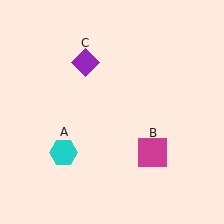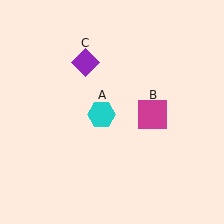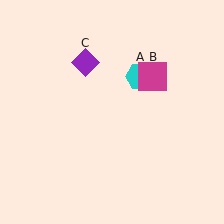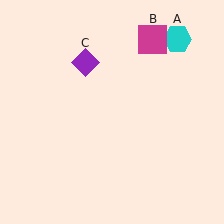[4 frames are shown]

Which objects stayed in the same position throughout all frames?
Purple diamond (object C) remained stationary.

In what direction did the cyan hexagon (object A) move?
The cyan hexagon (object A) moved up and to the right.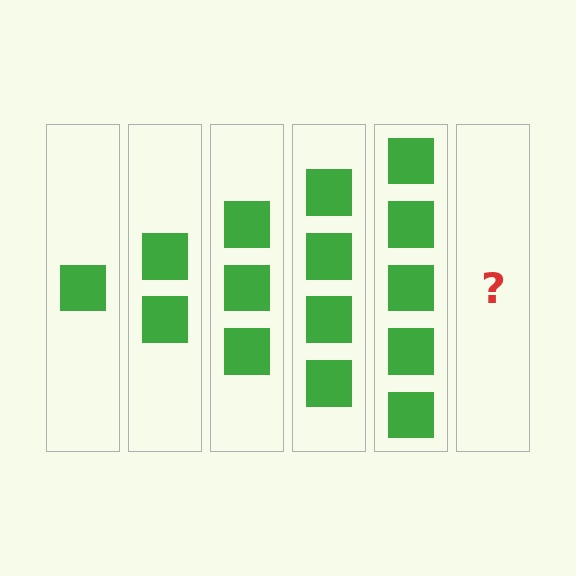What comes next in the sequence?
The next element should be 6 squares.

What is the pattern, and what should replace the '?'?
The pattern is that each step adds one more square. The '?' should be 6 squares.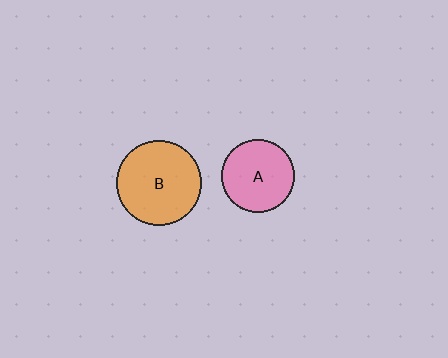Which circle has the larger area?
Circle B (orange).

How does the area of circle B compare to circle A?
Approximately 1.4 times.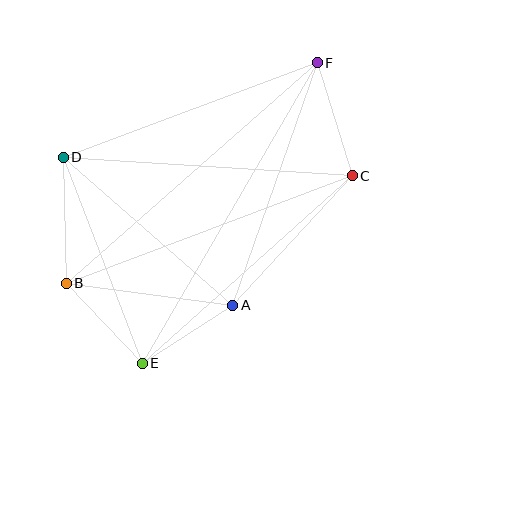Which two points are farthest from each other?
Points E and F are farthest from each other.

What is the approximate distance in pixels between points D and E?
The distance between D and E is approximately 221 pixels.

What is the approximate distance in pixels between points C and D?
The distance between C and D is approximately 290 pixels.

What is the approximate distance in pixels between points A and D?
The distance between A and D is approximately 225 pixels.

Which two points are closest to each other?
Points A and E are closest to each other.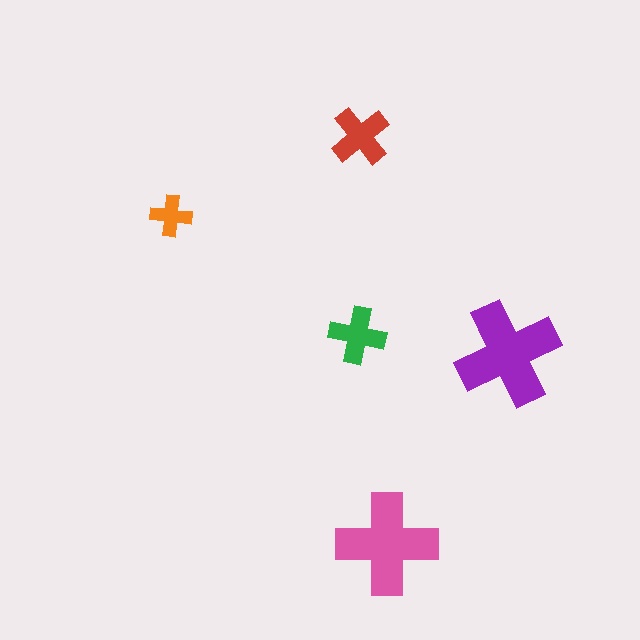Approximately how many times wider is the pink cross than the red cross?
About 1.5 times wider.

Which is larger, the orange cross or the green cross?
The green one.